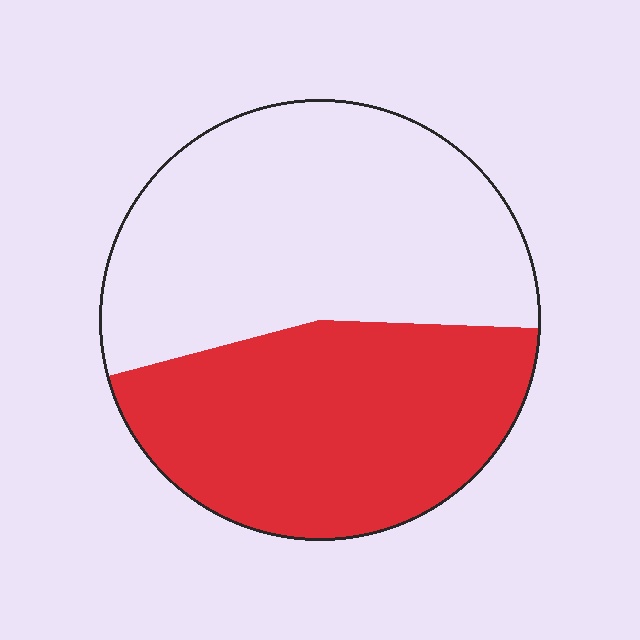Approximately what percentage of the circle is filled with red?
Approximately 45%.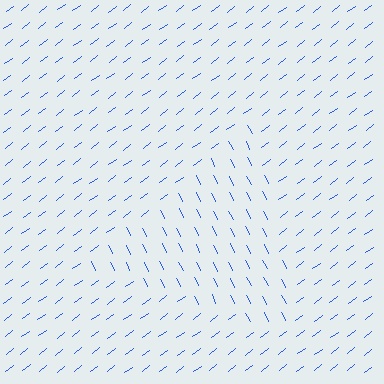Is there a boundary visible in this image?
Yes, there is a texture boundary formed by a change in line orientation.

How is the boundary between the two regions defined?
The boundary is defined purely by a change in line orientation (approximately 79 degrees difference). All lines are the same color and thickness.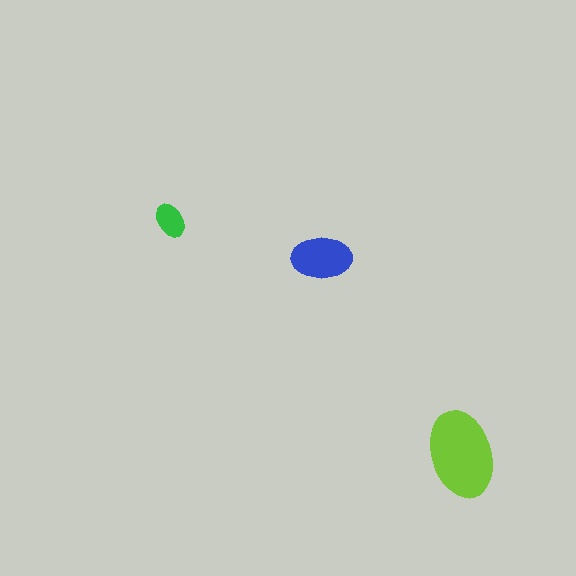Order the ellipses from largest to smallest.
the lime one, the blue one, the green one.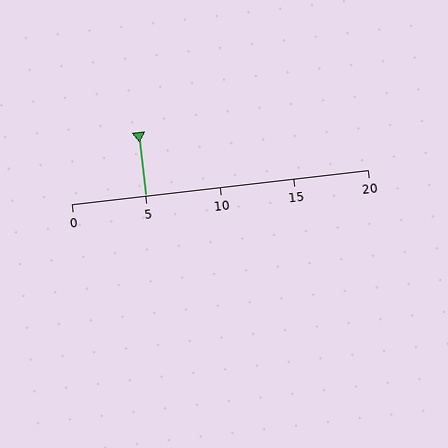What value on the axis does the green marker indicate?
The marker indicates approximately 5.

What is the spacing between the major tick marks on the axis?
The major ticks are spaced 5 apart.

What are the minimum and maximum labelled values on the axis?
The axis runs from 0 to 20.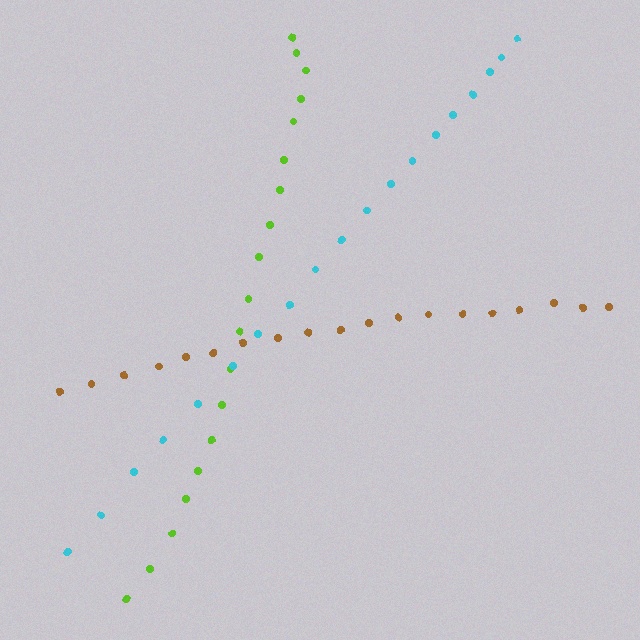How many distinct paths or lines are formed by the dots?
There are 3 distinct paths.